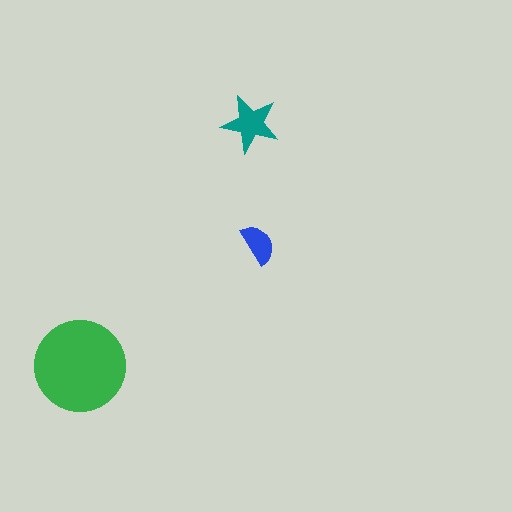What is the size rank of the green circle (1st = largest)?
1st.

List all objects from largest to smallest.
The green circle, the teal star, the blue semicircle.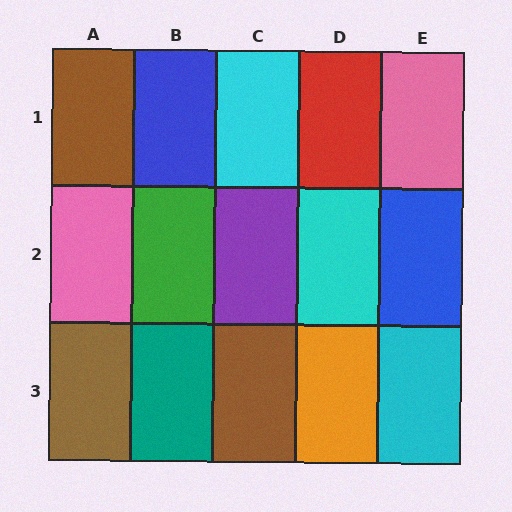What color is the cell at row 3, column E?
Cyan.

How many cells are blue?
2 cells are blue.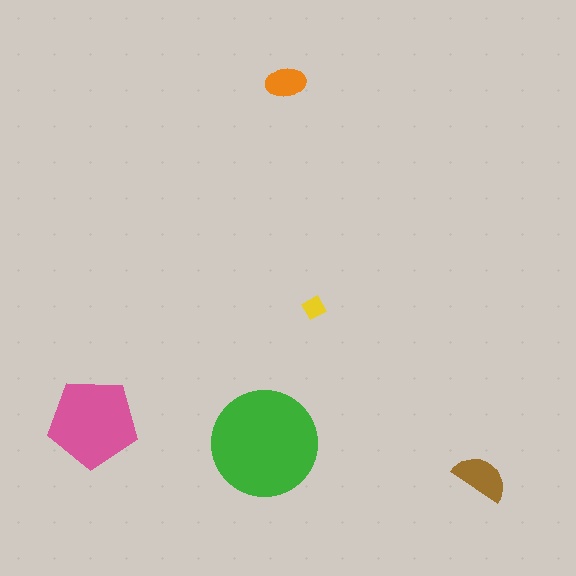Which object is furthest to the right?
The brown semicircle is rightmost.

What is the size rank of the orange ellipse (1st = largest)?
4th.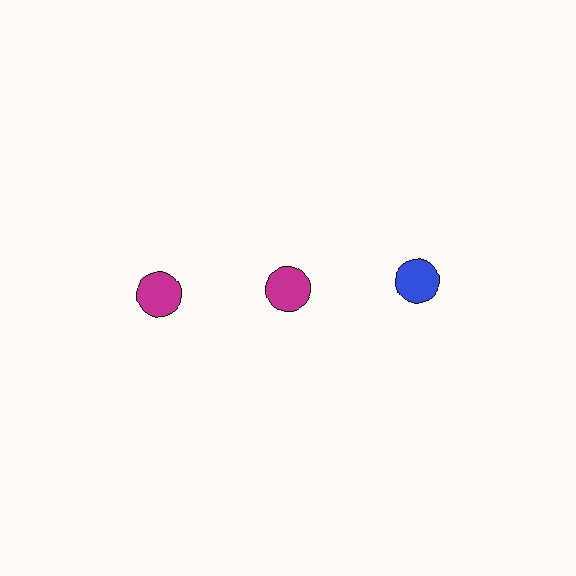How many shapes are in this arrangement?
There are 3 shapes arranged in a grid pattern.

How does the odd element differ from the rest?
It has a different color: blue instead of magenta.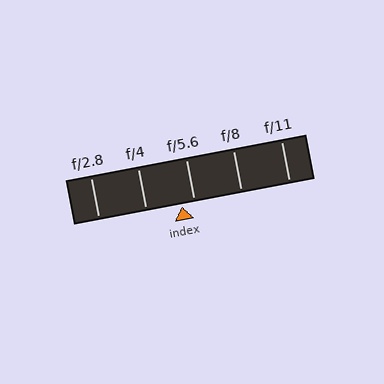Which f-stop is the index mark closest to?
The index mark is closest to f/5.6.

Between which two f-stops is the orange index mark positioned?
The index mark is between f/4 and f/5.6.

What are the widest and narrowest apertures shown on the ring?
The widest aperture shown is f/2.8 and the narrowest is f/11.